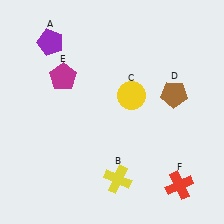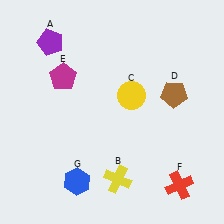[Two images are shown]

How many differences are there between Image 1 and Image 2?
There is 1 difference between the two images.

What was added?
A blue hexagon (G) was added in Image 2.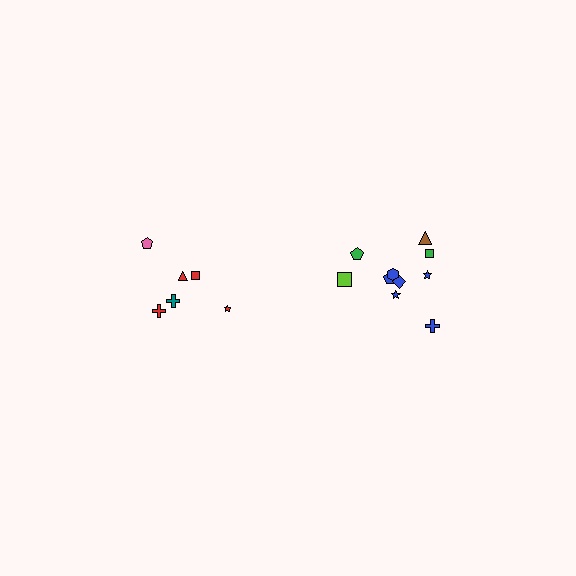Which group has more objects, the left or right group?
The right group.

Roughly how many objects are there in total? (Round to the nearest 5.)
Roughly 15 objects in total.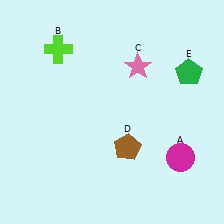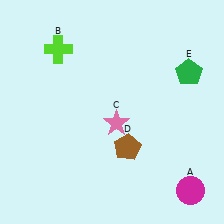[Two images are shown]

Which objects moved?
The objects that moved are: the magenta circle (A), the pink star (C).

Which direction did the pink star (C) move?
The pink star (C) moved down.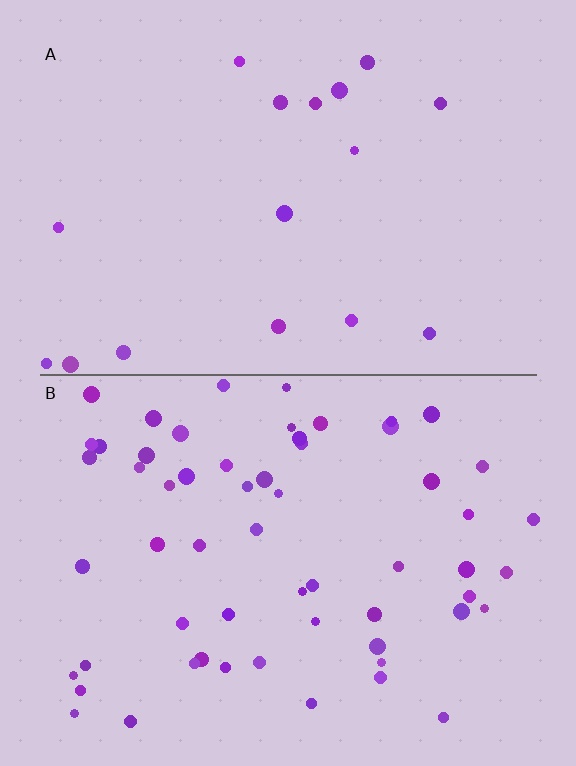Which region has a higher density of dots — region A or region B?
B (the bottom).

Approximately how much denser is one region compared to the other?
Approximately 3.6× — region B over region A.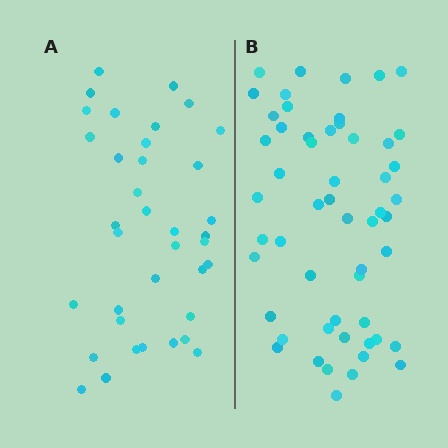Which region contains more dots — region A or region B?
Region B (the right region) has more dots.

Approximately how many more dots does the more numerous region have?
Region B has approximately 15 more dots than region A.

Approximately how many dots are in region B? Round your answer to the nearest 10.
About 50 dots. (The exact count is 54, which rounds to 50.)